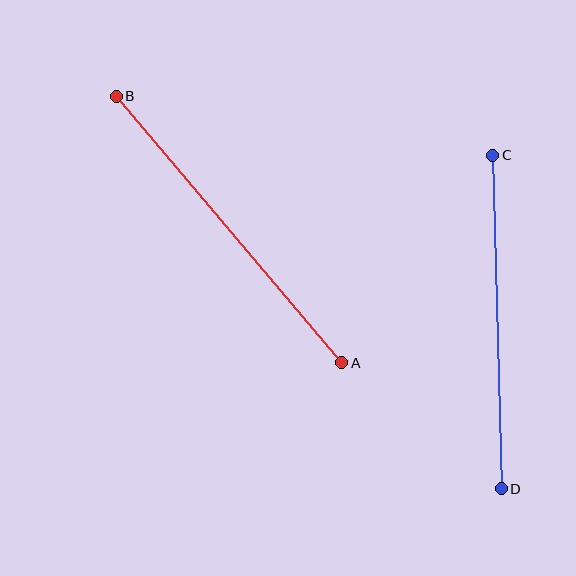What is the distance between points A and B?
The distance is approximately 349 pixels.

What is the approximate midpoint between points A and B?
The midpoint is at approximately (229, 230) pixels.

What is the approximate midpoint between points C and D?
The midpoint is at approximately (497, 322) pixels.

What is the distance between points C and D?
The distance is approximately 334 pixels.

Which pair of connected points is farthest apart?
Points A and B are farthest apart.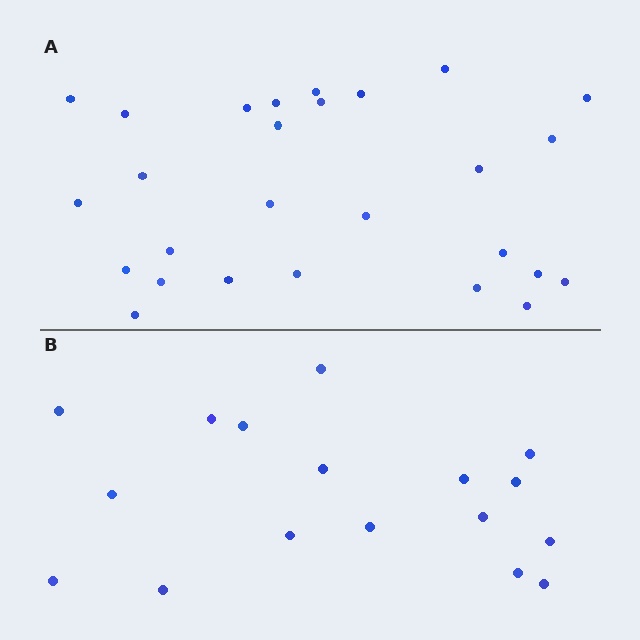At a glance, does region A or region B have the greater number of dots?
Region A (the top region) has more dots.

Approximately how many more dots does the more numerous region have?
Region A has roughly 10 or so more dots than region B.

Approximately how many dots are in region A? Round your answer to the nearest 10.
About 30 dots. (The exact count is 27, which rounds to 30.)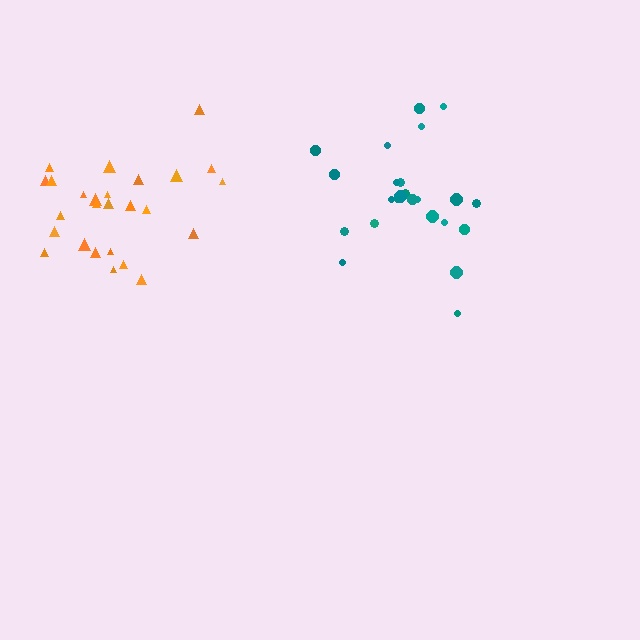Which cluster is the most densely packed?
Orange.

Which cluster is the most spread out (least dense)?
Teal.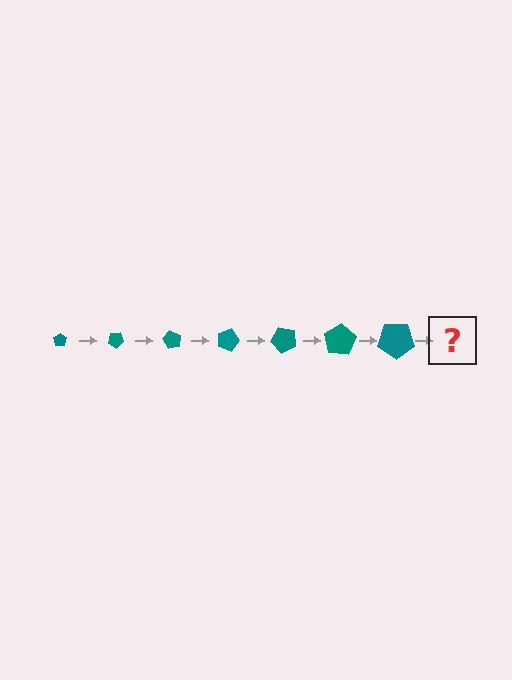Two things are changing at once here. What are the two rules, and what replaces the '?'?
The two rules are that the pentagon grows larger each step and it rotates 30 degrees each step. The '?' should be a pentagon, larger than the previous one and rotated 210 degrees from the start.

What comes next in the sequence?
The next element should be a pentagon, larger than the previous one and rotated 210 degrees from the start.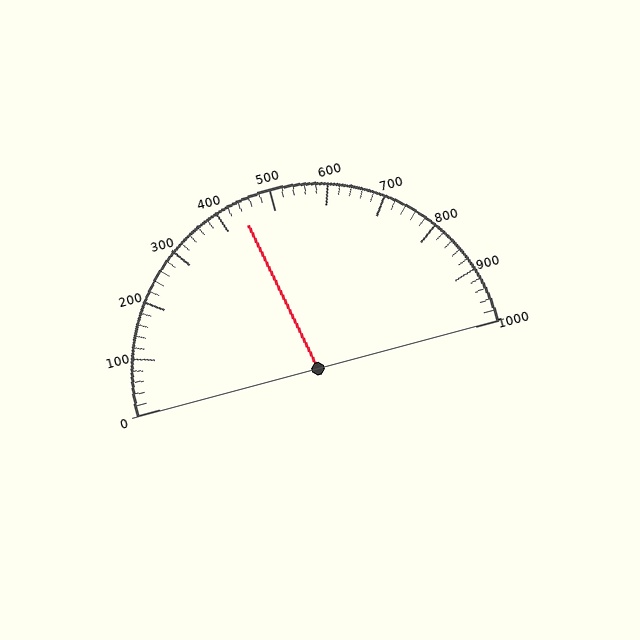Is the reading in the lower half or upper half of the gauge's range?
The reading is in the lower half of the range (0 to 1000).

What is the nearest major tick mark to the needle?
The nearest major tick mark is 400.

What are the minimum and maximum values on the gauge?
The gauge ranges from 0 to 1000.